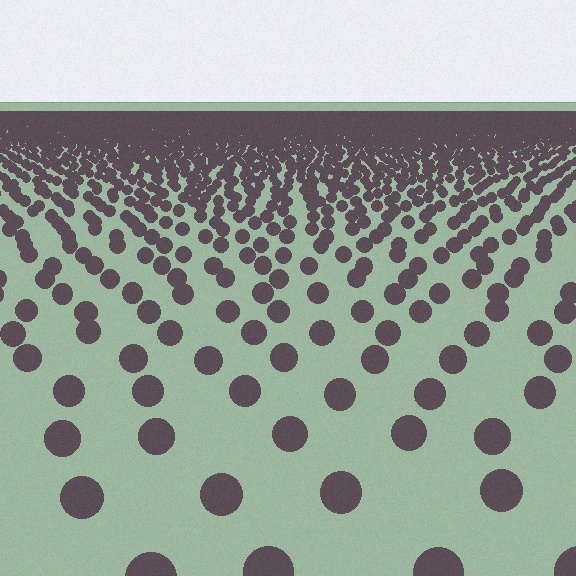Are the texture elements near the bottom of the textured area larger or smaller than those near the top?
Larger. Near the bottom, elements are closer to the viewer and appear at a bigger on-screen size.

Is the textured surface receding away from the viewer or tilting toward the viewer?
The surface is receding away from the viewer. Texture elements get smaller and denser toward the top.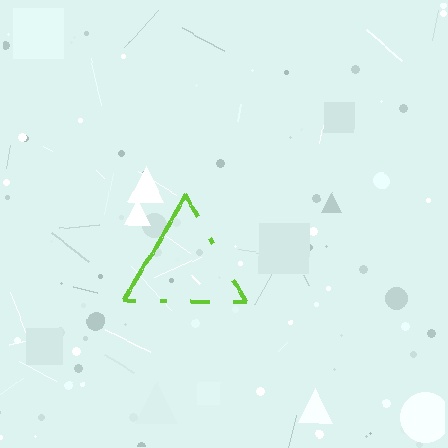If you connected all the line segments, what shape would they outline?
They would outline a triangle.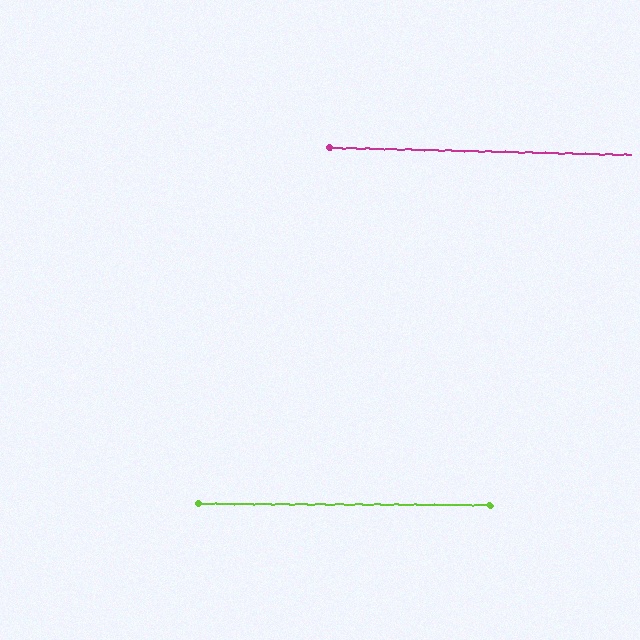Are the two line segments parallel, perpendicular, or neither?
Parallel — their directions differ by only 0.9°.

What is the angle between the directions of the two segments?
Approximately 1 degree.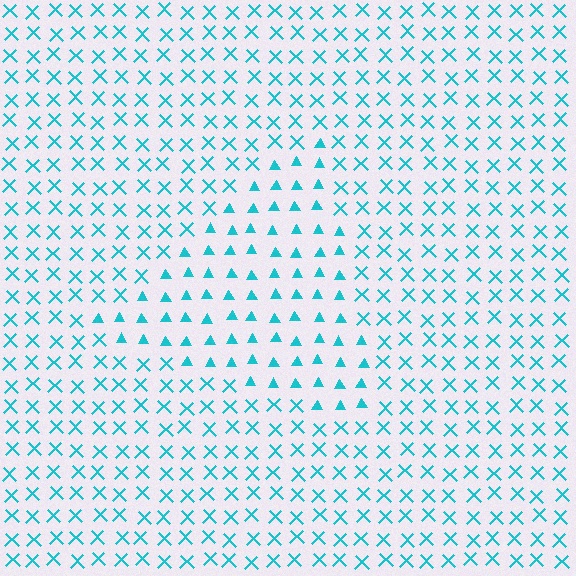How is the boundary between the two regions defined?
The boundary is defined by a change in element shape: triangles inside vs. X marks outside. All elements share the same color and spacing.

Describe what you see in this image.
The image is filled with small cyan elements arranged in a uniform grid. A triangle-shaped region contains triangles, while the surrounding area contains X marks. The boundary is defined purely by the change in element shape.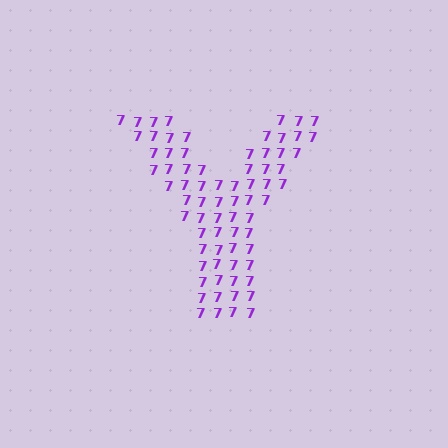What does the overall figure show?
The overall figure shows the letter Y.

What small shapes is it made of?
It is made of small digit 7's.